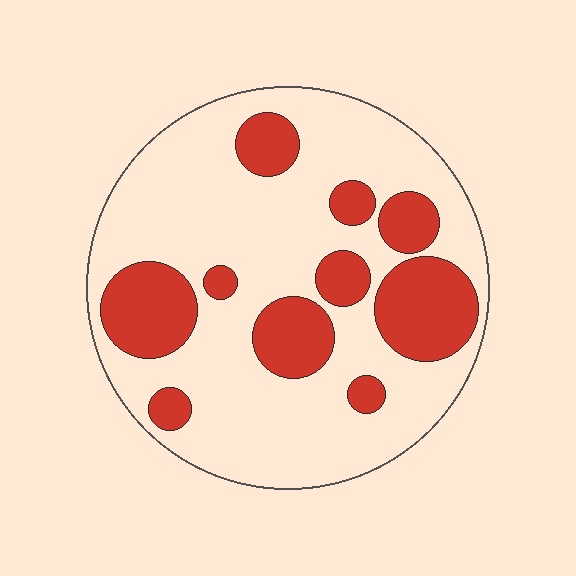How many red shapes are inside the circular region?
10.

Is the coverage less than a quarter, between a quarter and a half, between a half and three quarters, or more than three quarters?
Between a quarter and a half.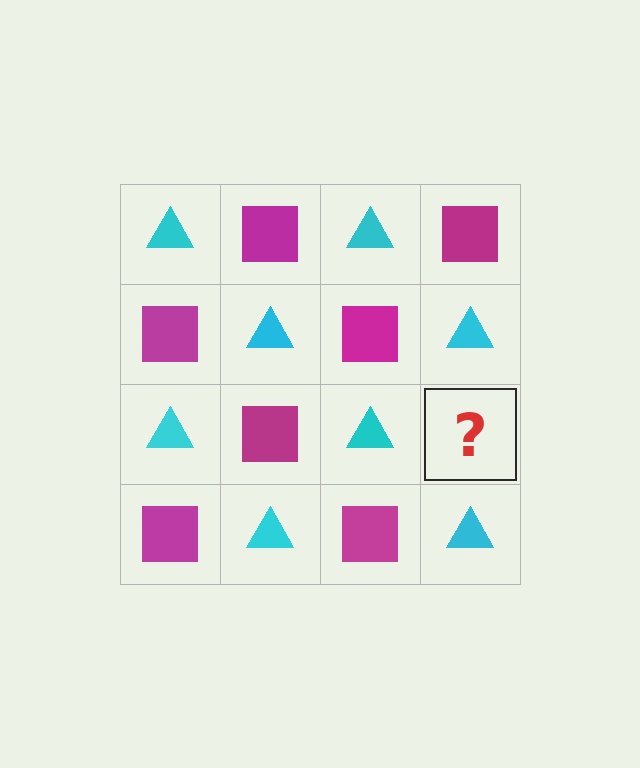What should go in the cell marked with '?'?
The missing cell should contain a magenta square.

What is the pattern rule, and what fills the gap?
The rule is that it alternates cyan triangle and magenta square in a checkerboard pattern. The gap should be filled with a magenta square.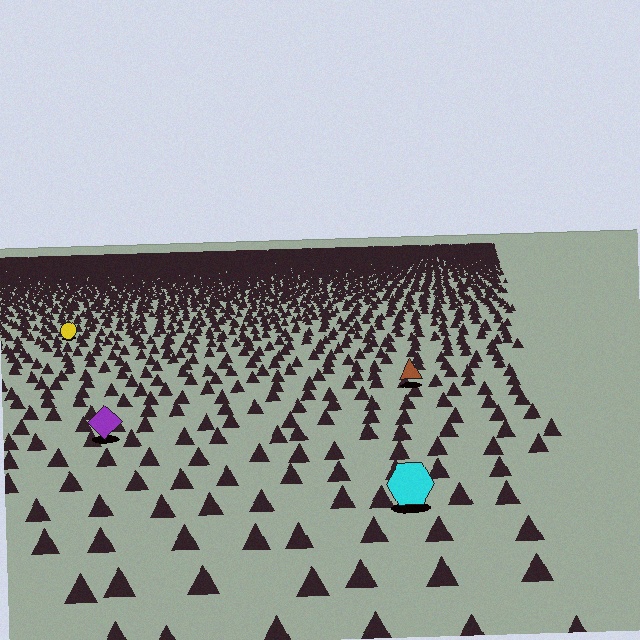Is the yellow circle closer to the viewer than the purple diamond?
No. The purple diamond is closer — you can tell from the texture gradient: the ground texture is coarser near it.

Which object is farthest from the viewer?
The yellow circle is farthest from the viewer. It appears smaller and the ground texture around it is denser.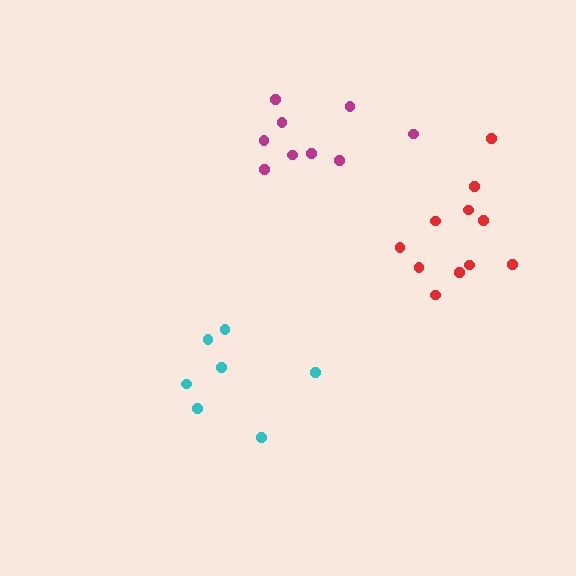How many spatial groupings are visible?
There are 3 spatial groupings.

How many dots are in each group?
Group 1: 9 dots, Group 2: 7 dots, Group 3: 11 dots (27 total).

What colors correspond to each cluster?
The clusters are colored: magenta, cyan, red.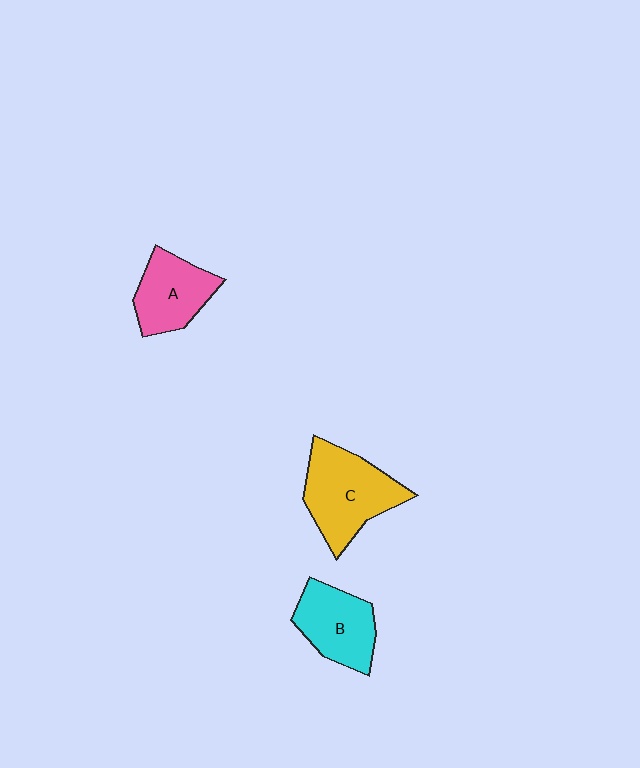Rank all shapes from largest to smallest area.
From largest to smallest: C (yellow), B (cyan), A (pink).